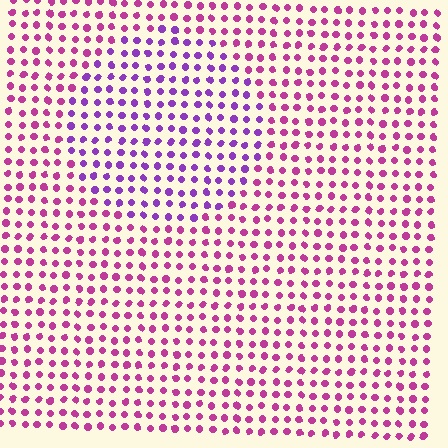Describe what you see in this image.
The image is filled with small magenta elements in a uniform arrangement. A circle-shaped region is visible where the elements are tinted to a slightly different hue, forming a subtle color boundary.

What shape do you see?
I see a circle.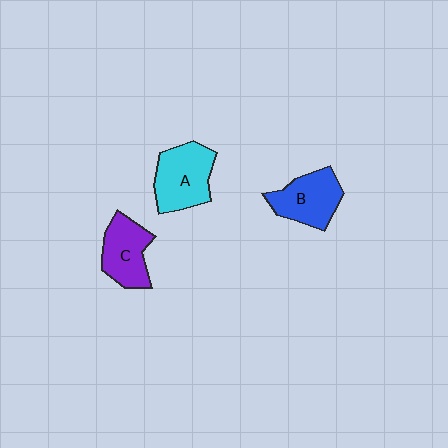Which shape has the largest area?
Shape A (cyan).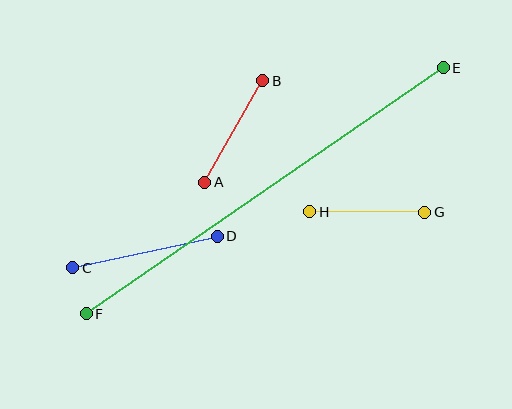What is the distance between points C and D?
The distance is approximately 148 pixels.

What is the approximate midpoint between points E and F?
The midpoint is at approximately (265, 191) pixels.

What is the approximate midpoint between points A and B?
The midpoint is at approximately (234, 132) pixels.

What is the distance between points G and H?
The distance is approximately 115 pixels.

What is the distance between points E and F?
The distance is approximately 434 pixels.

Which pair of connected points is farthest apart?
Points E and F are farthest apart.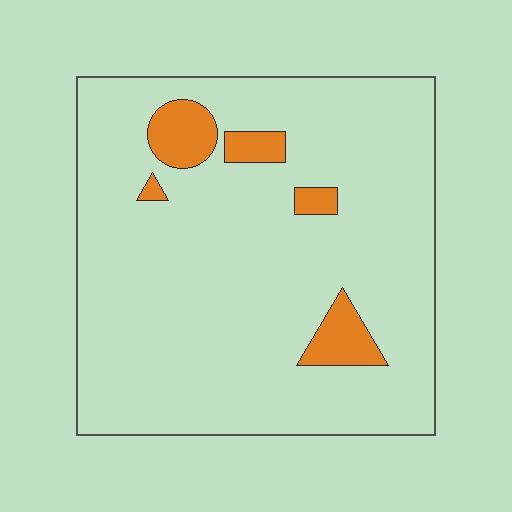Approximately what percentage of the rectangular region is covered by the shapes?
Approximately 10%.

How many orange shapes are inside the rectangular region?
5.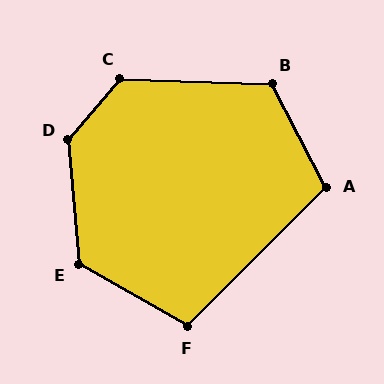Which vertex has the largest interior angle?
D, at approximately 135 degrees.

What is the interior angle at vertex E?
Approximately 124 degrees (obtuse).